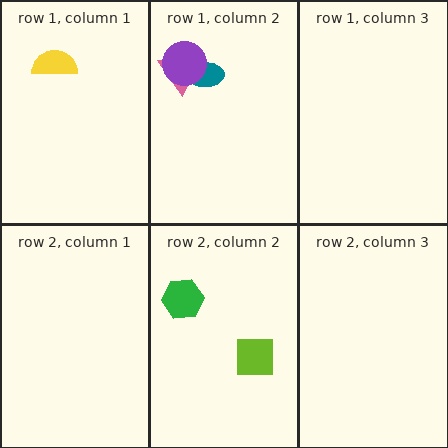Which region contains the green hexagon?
The row 2, column 2 region.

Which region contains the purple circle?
The row 1, column 2 region.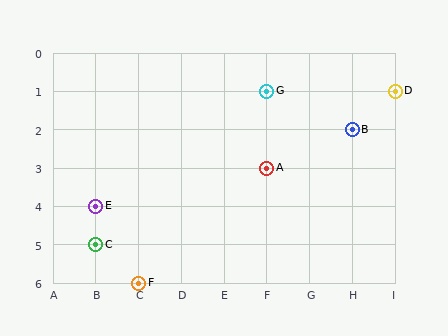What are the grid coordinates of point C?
Point C is at grid coordinates (B, 5).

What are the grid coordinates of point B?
Point B is at grid coordinates (H, 2).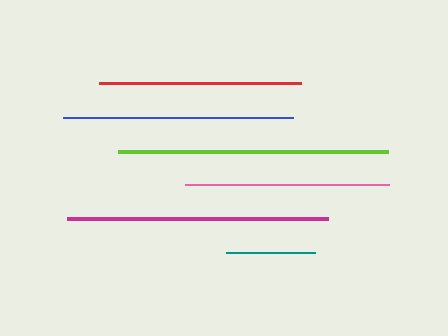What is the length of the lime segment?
The lime segment is approximately 269 pixels long.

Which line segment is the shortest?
The teal line is the shortest at approximately 89 pixels.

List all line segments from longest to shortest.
From longest to shortest: lime, magenta, blue, pink, red, teal.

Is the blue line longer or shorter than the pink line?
The blue line is longer than the pink line.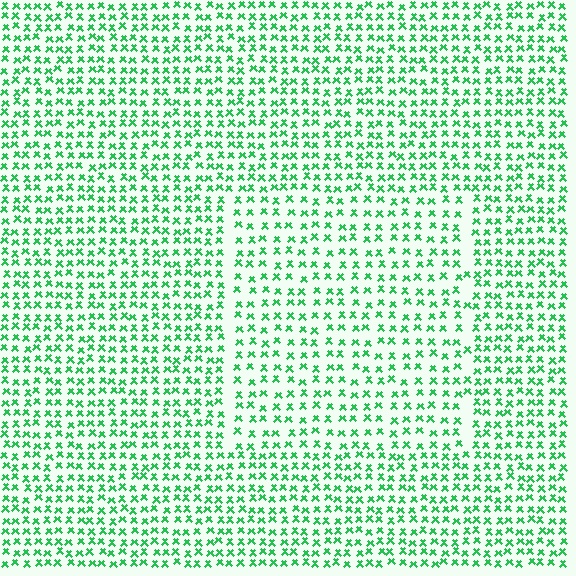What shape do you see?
I see a rectangle.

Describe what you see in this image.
The image contains small green elements arranged at two different densities. A rectangle-shaped region is visible where the elements are less densely packed than the surrounding area.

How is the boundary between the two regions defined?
The boundary is defined by a change in element density (approximately 1.4x ratio). All elements are the same color, size, and shape.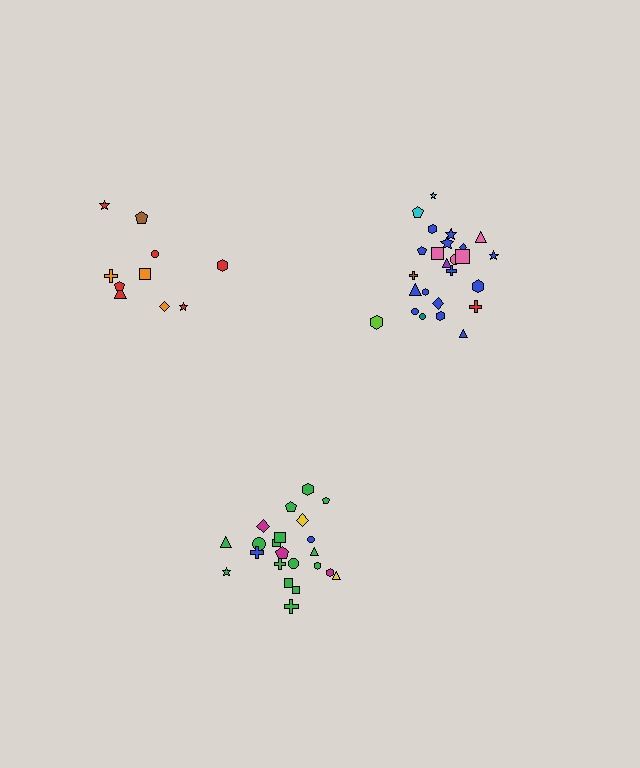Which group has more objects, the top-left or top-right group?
The top-right group.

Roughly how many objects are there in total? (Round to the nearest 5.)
Roughly 55 objects in total.